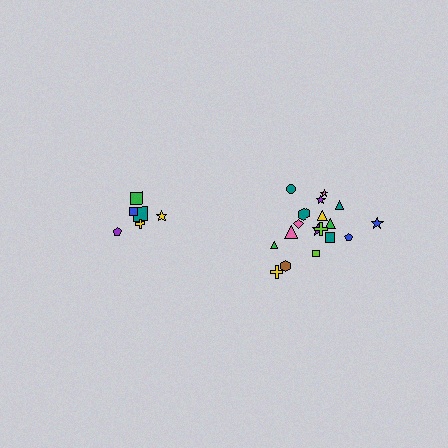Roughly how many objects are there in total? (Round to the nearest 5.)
Roughly 25 objects in total.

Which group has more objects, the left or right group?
The right group.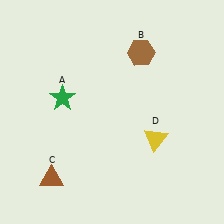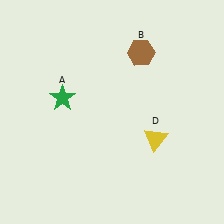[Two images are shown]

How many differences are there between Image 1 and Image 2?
There is 1 difference between the two images.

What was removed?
The brown triangle (C) was removed in Image 2.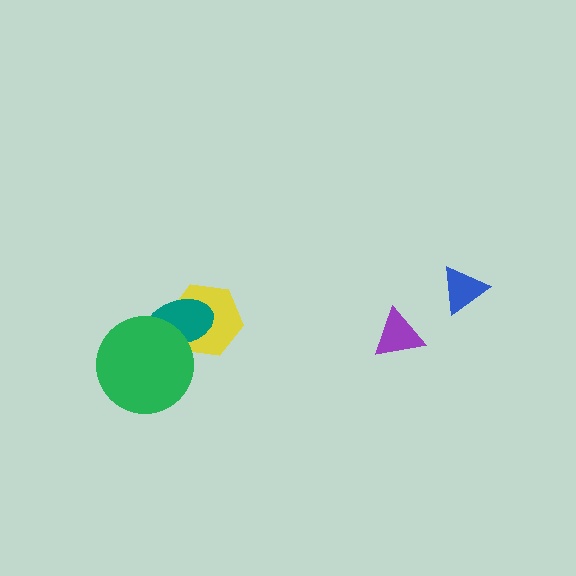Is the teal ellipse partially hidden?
Yes, it is partially covered by another shape.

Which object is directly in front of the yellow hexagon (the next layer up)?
The teal ellipse is directly in front of the yellow hexagon.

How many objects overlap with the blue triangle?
0 objects overlap with the blue triangle.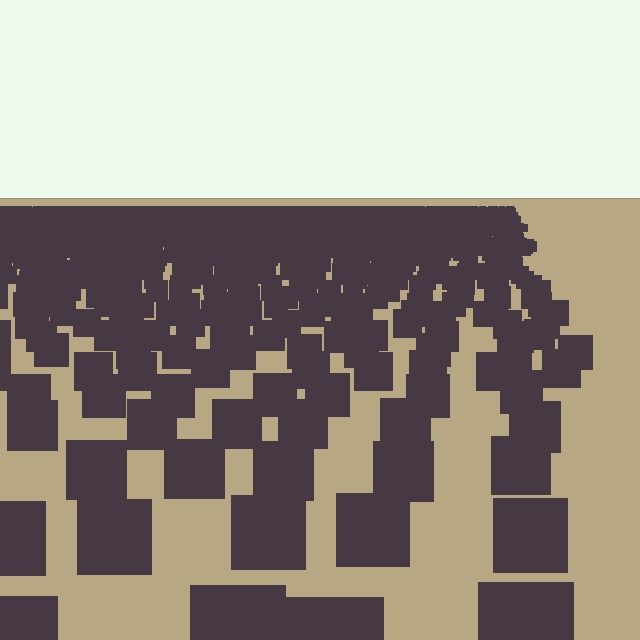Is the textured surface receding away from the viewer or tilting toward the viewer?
The surface is receding away from the viewer. Texture elements get smaller and denser toward the top.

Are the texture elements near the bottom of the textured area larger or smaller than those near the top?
Larger. Near the bottom, elements are closer to the viewer and appear at a bigger on-screen size.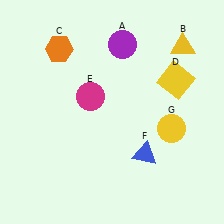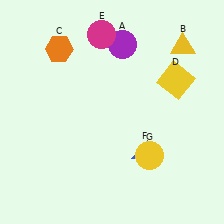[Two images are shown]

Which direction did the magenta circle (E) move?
The magenta circle (E) moved up.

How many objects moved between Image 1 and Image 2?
2 objects moved between the two images.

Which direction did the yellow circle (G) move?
The yellow circle (G) moved down.